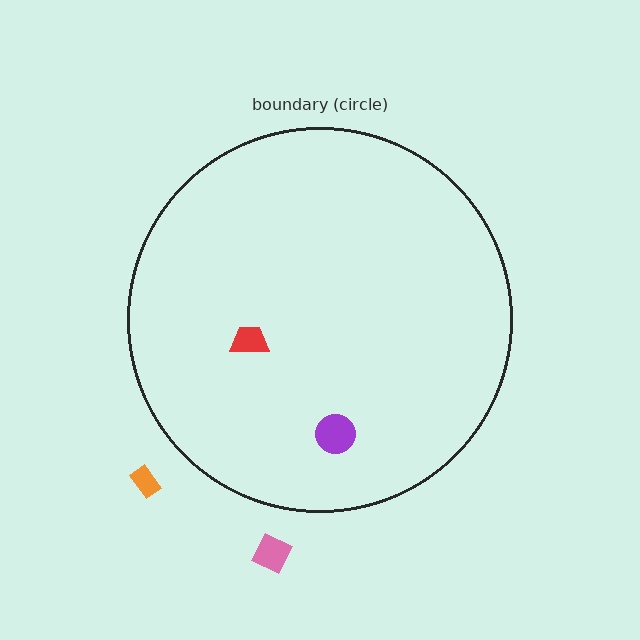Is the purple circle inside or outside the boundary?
Inside.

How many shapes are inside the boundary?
2 inside, 2 outside.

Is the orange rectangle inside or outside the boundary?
Outside.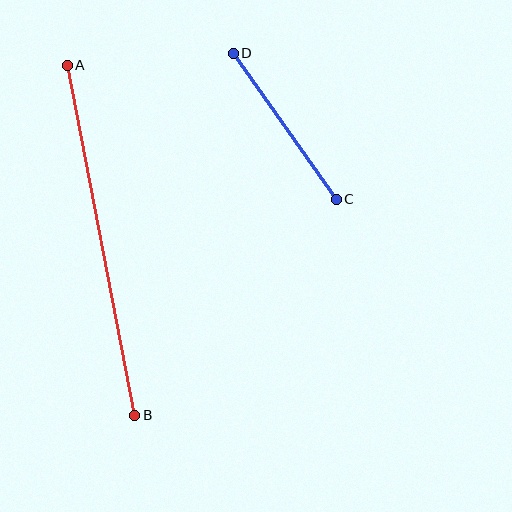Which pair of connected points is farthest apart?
Points A and B are farthest apart.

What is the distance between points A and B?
The distance is approximately 357 pixels.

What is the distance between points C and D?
The distance is approximately 179 pixels.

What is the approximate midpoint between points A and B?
The midpoint is at approximately (101, 240) pixels.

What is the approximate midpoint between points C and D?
The midpoint is at approximately (285, 126) pixels.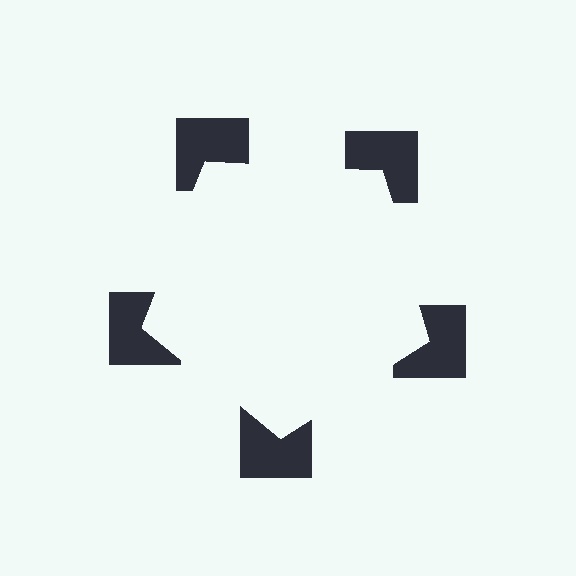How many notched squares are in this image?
There are 5 — one at each vertex of the illusory pentagon.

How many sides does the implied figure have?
5 sides.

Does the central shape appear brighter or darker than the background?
It typically appears slightly brighter than the background, even though no actual brightness change is drawn.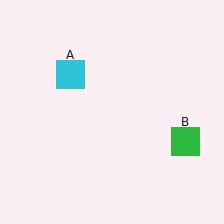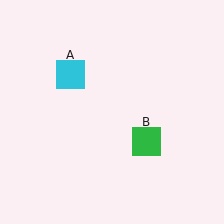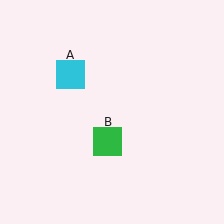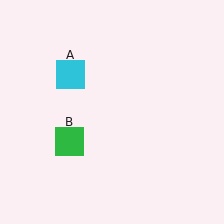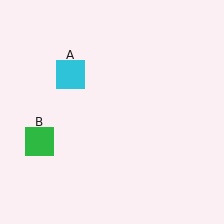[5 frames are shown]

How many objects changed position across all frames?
1 object changed position: green square (object B).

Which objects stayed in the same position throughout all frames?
Cyan square (object A) remained stationary.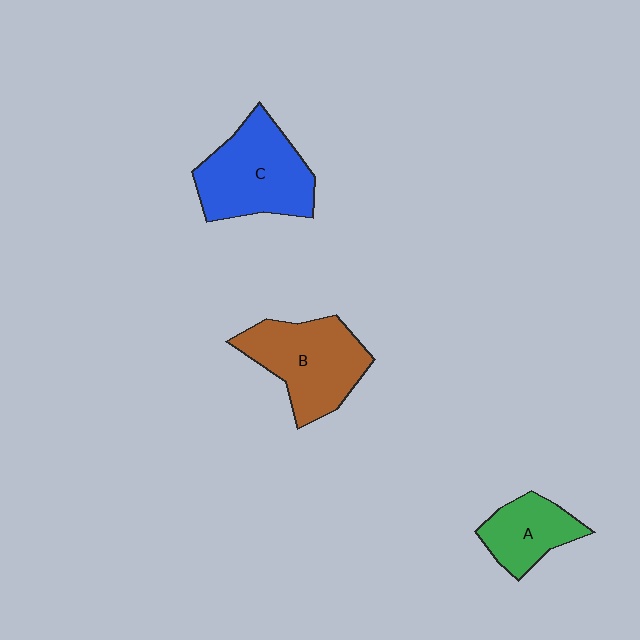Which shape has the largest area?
Shape C (blue).